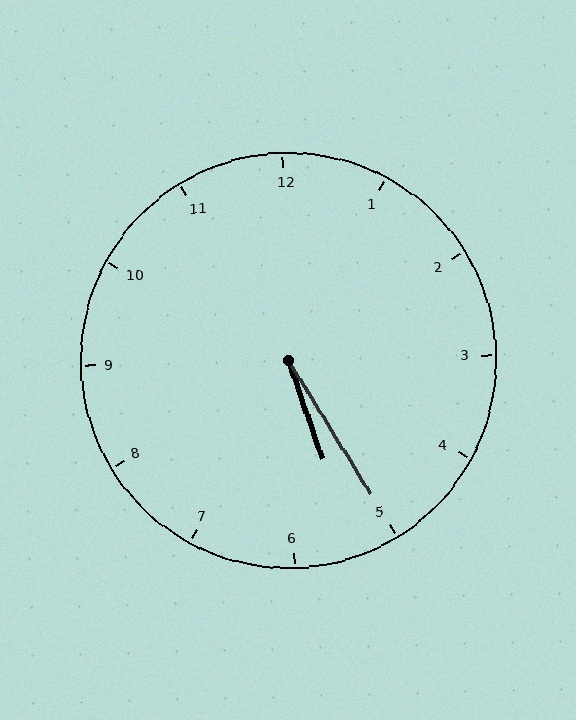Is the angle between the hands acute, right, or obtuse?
It is acute.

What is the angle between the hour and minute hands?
Approximately 12 degrees.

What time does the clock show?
5:25.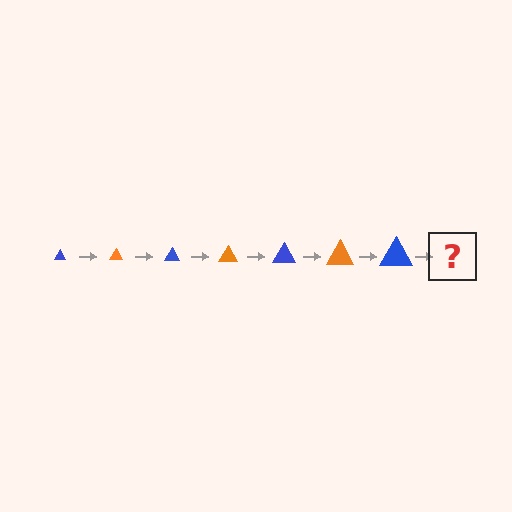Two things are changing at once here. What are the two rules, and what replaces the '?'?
The two rules are that the triangle grows larger each step and the color cycles through blue and orange. The '?' should be an orange triangle, larger than the previous one.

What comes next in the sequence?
The next element should be an orange triangle, larger than the previous one.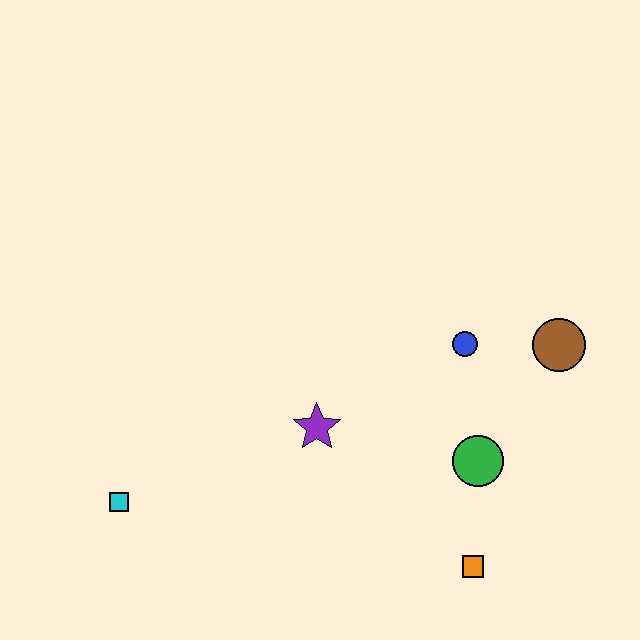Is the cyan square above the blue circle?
No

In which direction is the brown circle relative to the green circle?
The brown circle is above the green circle.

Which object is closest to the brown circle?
The blue circle is closest to the brown circle.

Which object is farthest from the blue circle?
The cyan square is farthest from the blue circle.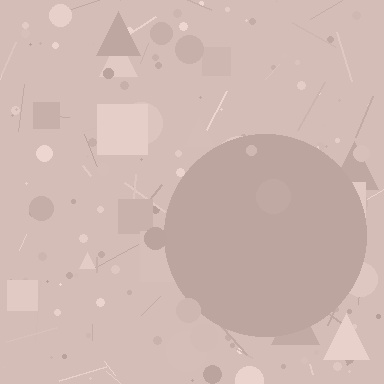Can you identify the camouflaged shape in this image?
The camouflaged shape is a circle.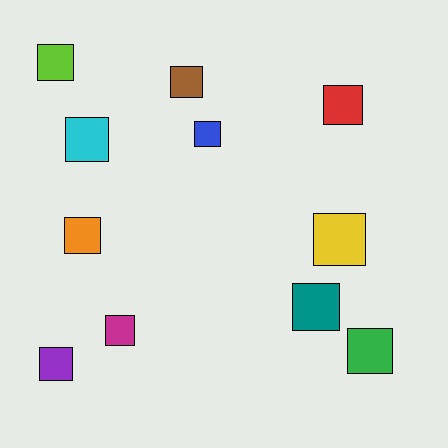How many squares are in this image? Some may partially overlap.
There are 11 squares.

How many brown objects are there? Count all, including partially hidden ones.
There is 1 brown object.